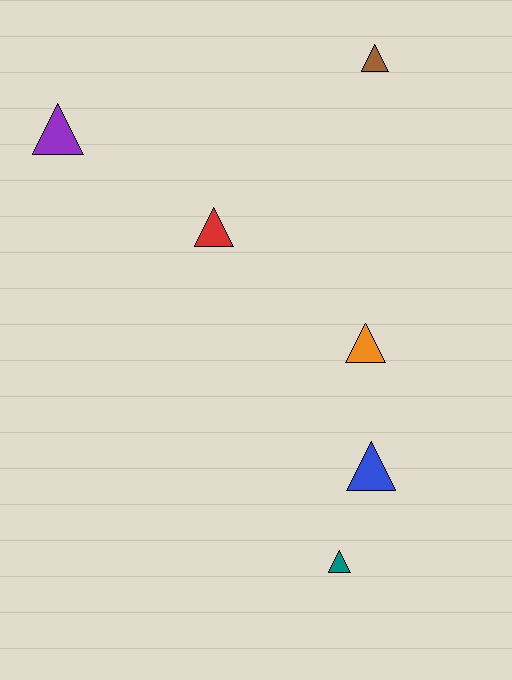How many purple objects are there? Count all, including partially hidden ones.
There is 1 purple object.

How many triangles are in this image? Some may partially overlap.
There are 6 triangles.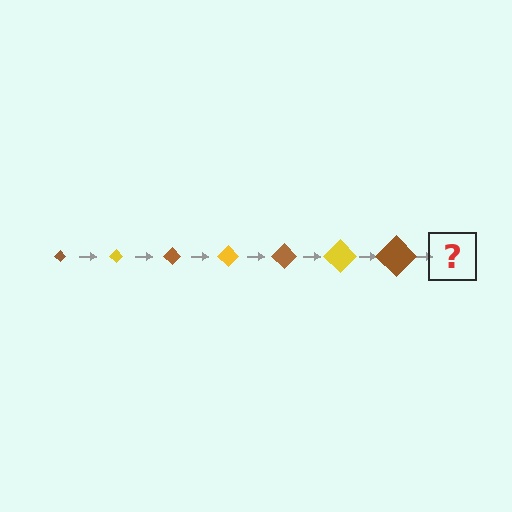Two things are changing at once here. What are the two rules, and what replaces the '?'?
The two rules are that the diamond grows larger each step and the color cycles through brown and yellow. The '?' should be a yellow diamond, larger than the previous one.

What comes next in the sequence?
The next element should be a yellow diamond, larger than the previous one.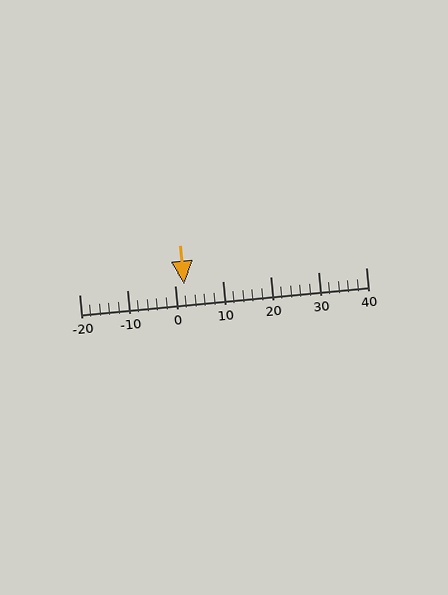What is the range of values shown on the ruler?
The ruler shows values from -20 to 40.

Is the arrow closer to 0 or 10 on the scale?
The arrow is closer to 0.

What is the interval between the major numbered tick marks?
The major tick marks are spaced 10 units apart.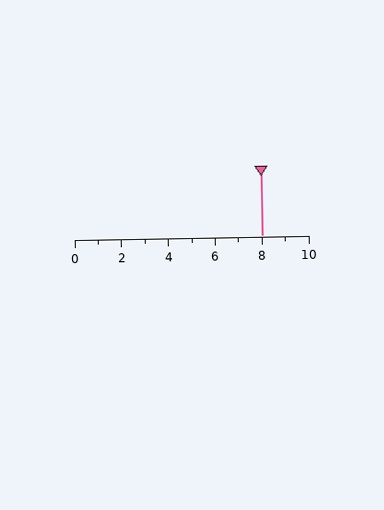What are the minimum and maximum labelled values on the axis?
The axis runs from 0 to 10.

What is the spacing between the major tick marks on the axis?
The major ticks are spaced 2 apart.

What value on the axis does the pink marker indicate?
The marker indicates approximately 8.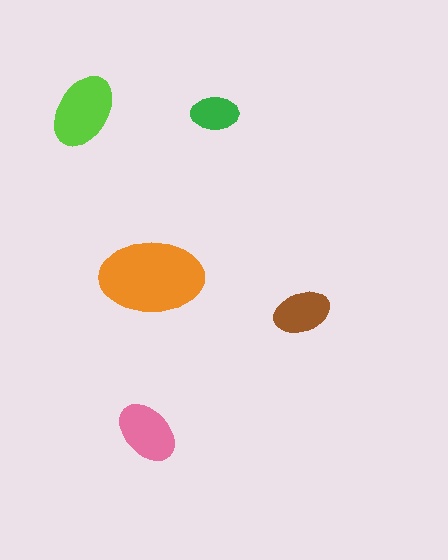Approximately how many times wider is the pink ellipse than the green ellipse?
About 1.5 times wider.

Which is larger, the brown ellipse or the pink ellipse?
The pink one.